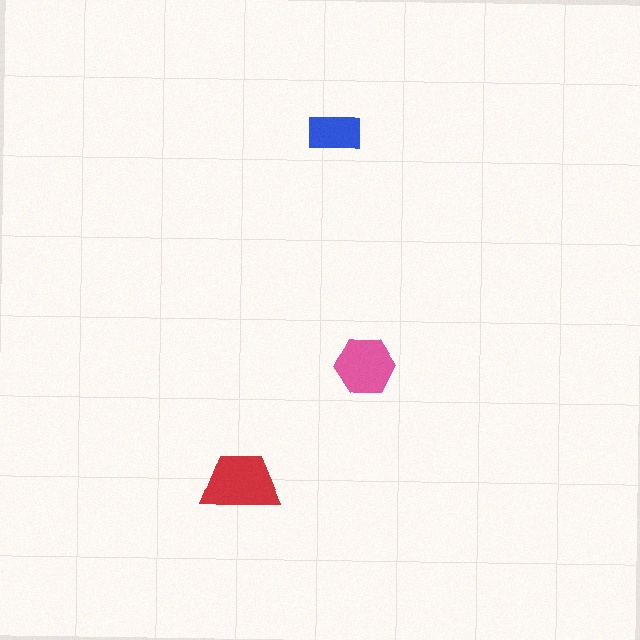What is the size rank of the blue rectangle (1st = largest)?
3rd.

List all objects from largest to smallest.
The red trapezoid, the pink hexagon, the blue rectangle.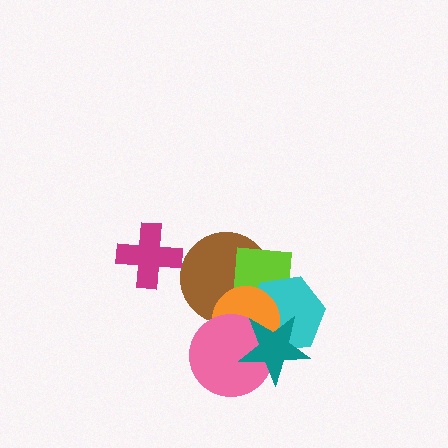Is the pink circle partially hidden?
Yes, it is partially covered by another shape.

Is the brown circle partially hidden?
Yes, it is partially covered by another shape.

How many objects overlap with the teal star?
4 objects overlap with the teal star.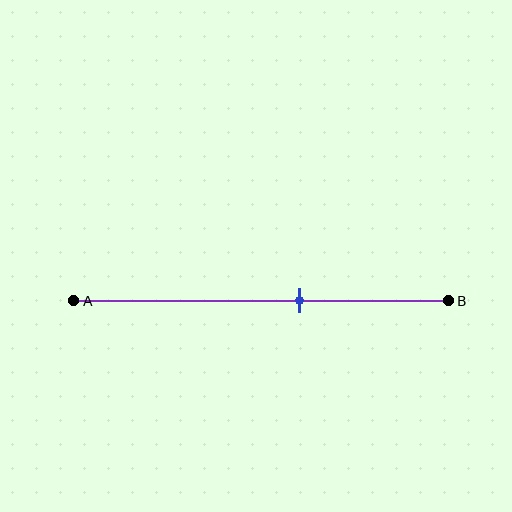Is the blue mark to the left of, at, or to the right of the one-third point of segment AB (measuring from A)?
The blue mark is to the right of the one-third point of segment AB.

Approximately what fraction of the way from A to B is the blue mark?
The blue mark is approximately 60% of the way from A to B.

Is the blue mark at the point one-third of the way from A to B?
No, the mark is at about 60% from A, not at the 33% one-third point.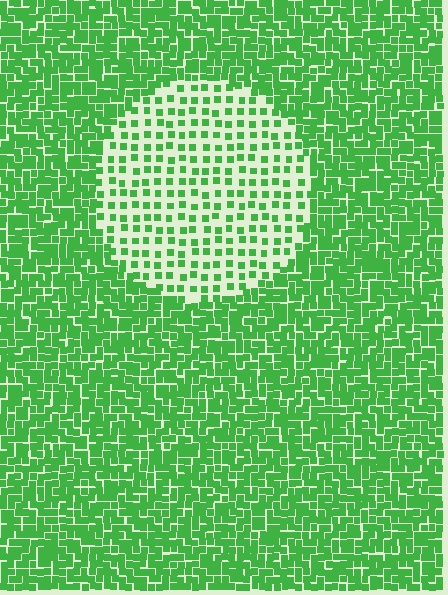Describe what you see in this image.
The image contains small green elements arranged at two different densities. A circle-shaped region is visible where the elements are less densely packed than the surrounding area.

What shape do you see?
I see a circle.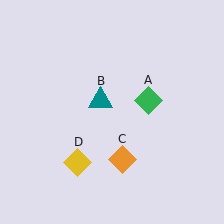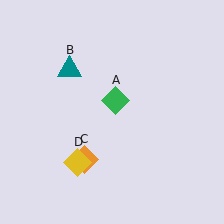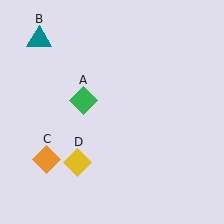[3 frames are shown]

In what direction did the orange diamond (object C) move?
The orange diamond (object C) moved left.